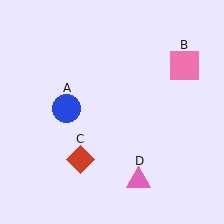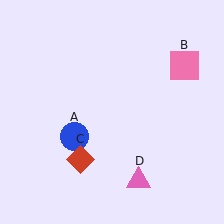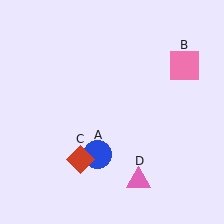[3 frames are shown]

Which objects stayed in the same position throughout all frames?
Pink square (object B) and red diamond (object C) and pink triangle (object D) remained stationary.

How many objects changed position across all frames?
1 object changed position: blue circle (object A).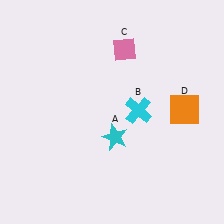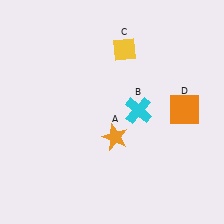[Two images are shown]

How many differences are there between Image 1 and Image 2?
There are 2 differences between the two images.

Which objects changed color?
A changed from cyan to orange. C changed from pink to yellow.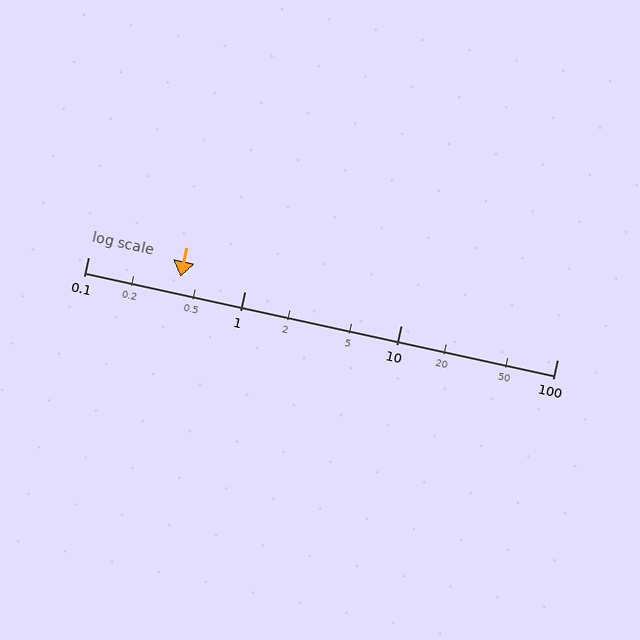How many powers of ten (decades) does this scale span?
The scale spans 3 decades, from 0.1 to 100.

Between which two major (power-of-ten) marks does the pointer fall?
The pointer is between 0.1 and 1.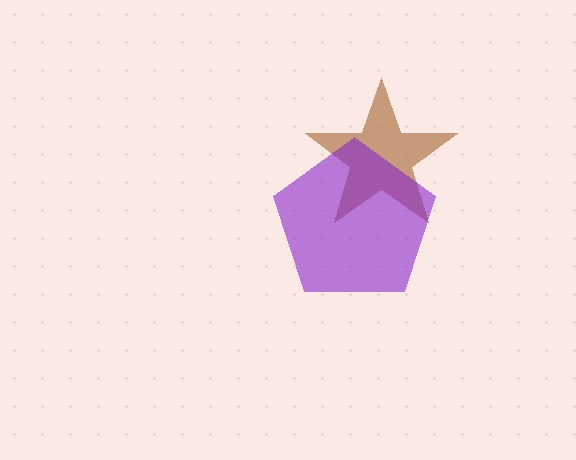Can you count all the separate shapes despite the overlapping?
Yes, there are 2 separate shapes.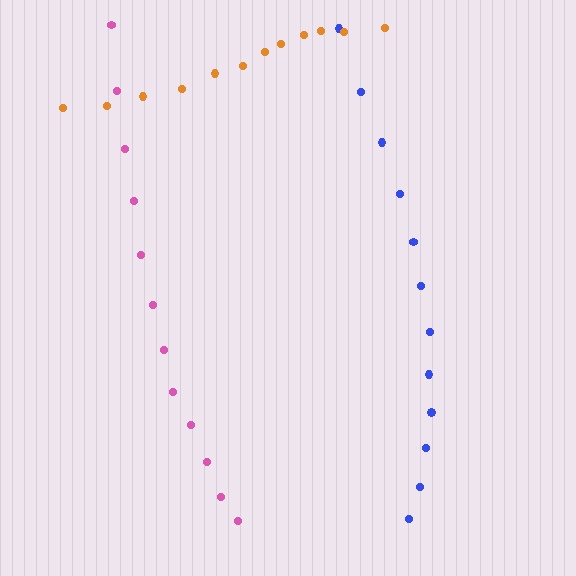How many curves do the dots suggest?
There are 3 distinct paths.